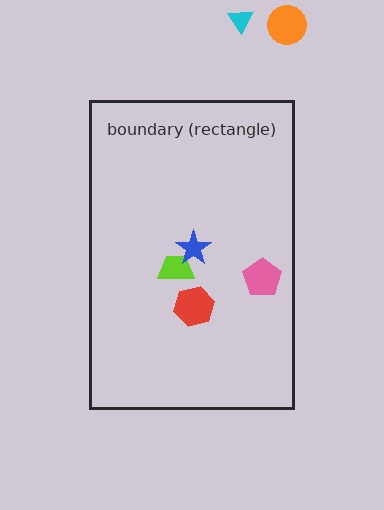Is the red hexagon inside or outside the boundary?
Inside.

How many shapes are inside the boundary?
4 inside, 2 outside.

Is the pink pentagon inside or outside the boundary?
Inside.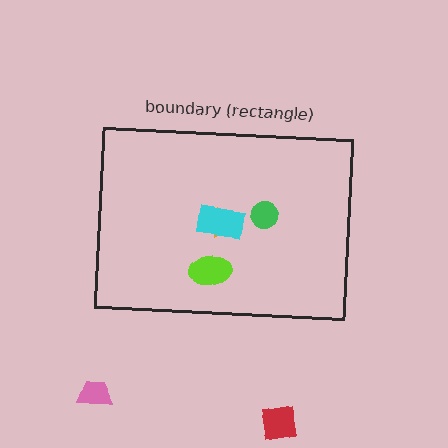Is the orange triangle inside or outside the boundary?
Inside.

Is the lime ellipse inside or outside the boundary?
Inside.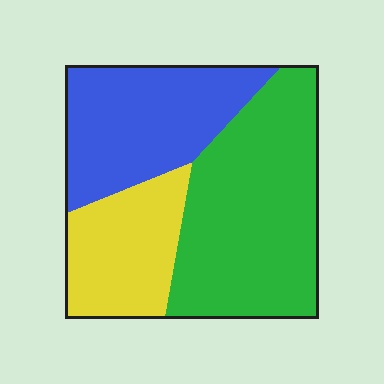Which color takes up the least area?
Yellow, at roughly 20%.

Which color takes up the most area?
Green, at roughly 45%.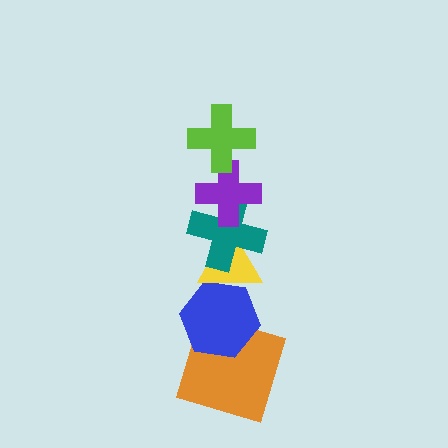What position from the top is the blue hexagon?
The blue hexagon is 5th from the top.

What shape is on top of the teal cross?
The purple cross is on top of the teal cross.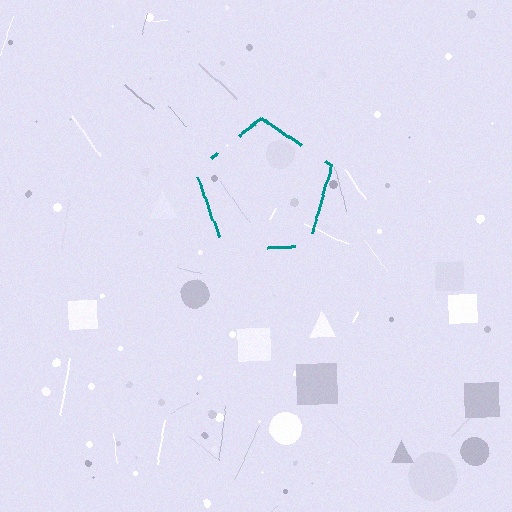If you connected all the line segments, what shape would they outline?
They would outline a pentagon.